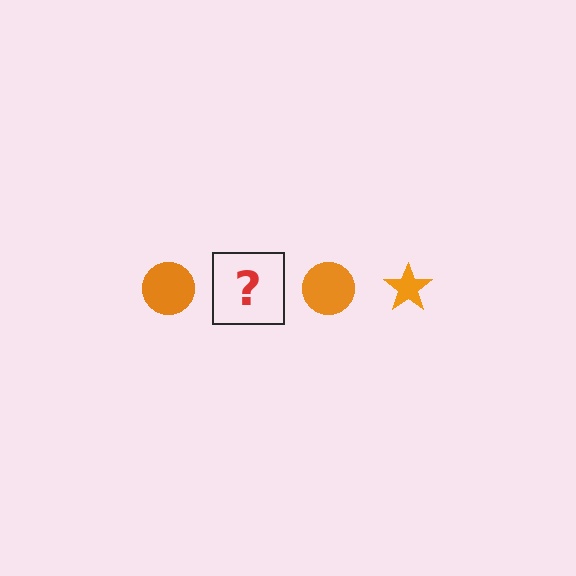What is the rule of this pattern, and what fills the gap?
The rule is that the pattern cycles through circle, star shapes in orange. The gap should be filled with an orange star.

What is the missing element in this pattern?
The missing element is an orange star.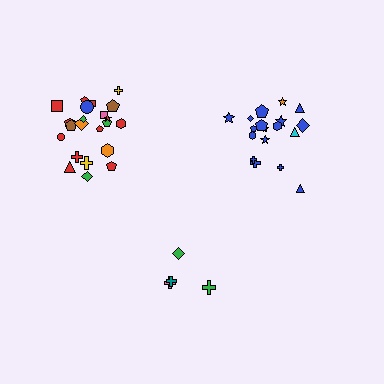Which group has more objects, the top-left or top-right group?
The top-left group.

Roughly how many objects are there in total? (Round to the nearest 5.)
Roughly 45 objects in total.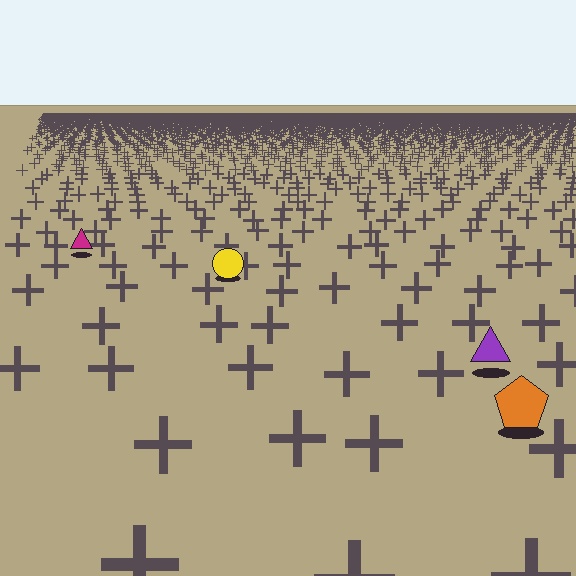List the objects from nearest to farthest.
From nearest to farthest: the orange pentagon, the purple triangle, the yellow circle, the magenta triangle.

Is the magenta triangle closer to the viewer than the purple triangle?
No. The purple triangle is closer — you can tell from the texture gradient: the ground texture is coarser near it.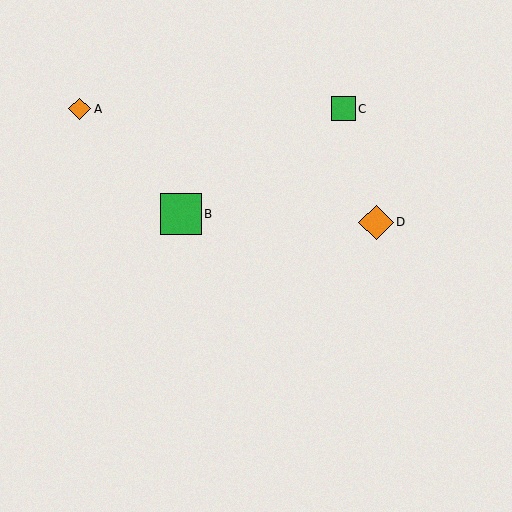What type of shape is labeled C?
Shape C is a green square.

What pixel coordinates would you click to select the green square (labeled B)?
Click at (181, 214) to select the green square B.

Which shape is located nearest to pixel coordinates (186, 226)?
The green square (labeled B) at (181, 214) is nearest to that location.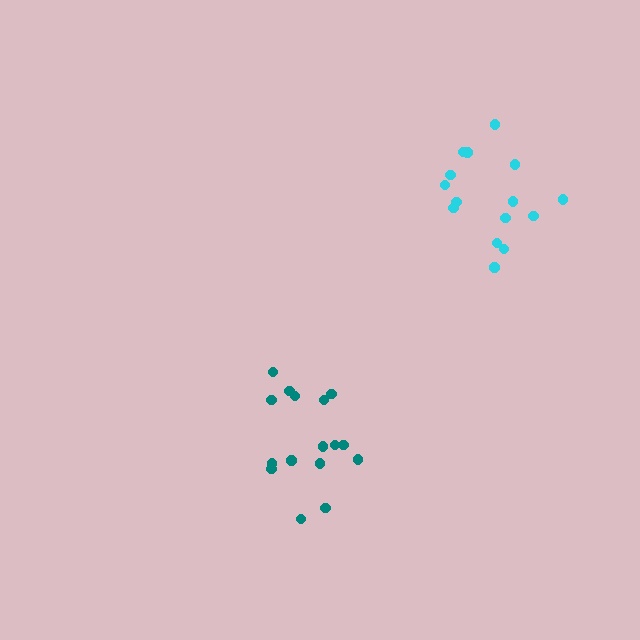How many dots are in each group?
Group 1: 16 dots, Group 2: 15 dots (31 total).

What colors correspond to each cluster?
The clusters are colored: teal, cyan.